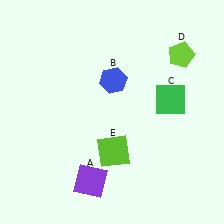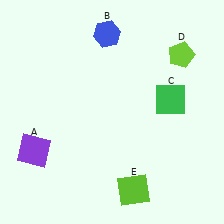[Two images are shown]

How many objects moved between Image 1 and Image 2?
3 objects moved between the two images.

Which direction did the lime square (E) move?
The lime square (E) moved down.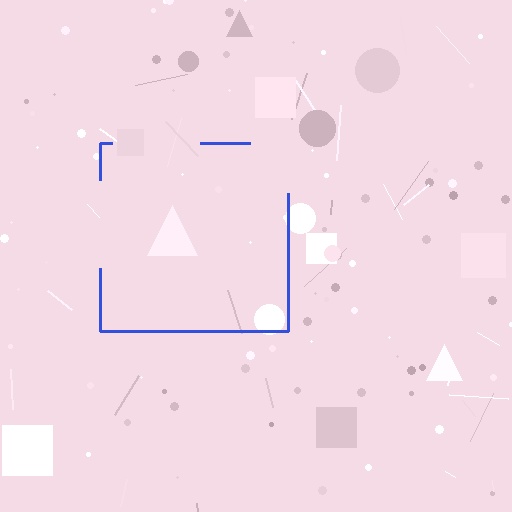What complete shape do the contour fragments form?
The contour fragments form a square.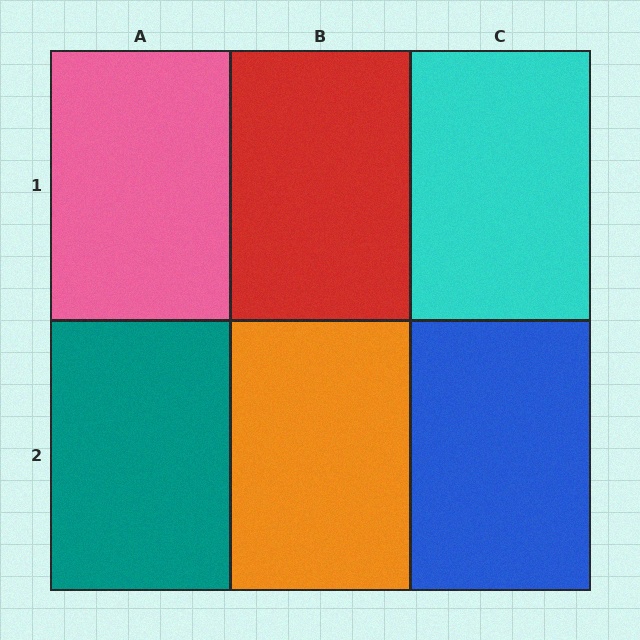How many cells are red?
1 cell is red.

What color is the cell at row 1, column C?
Cyan.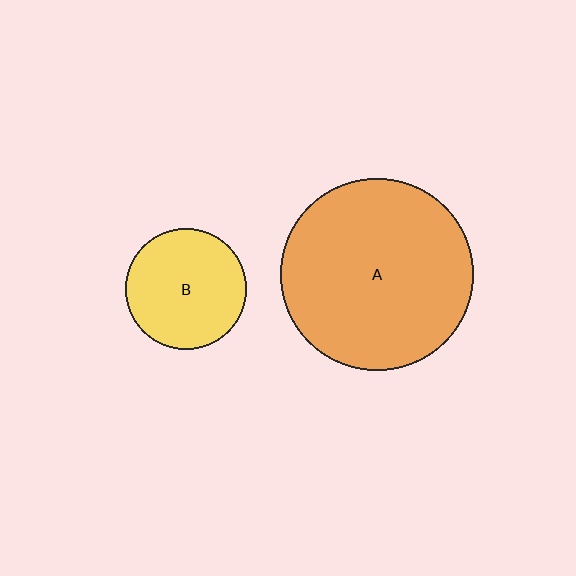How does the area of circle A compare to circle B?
Approximately 2.5 times.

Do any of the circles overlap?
No, none of the circles overlap.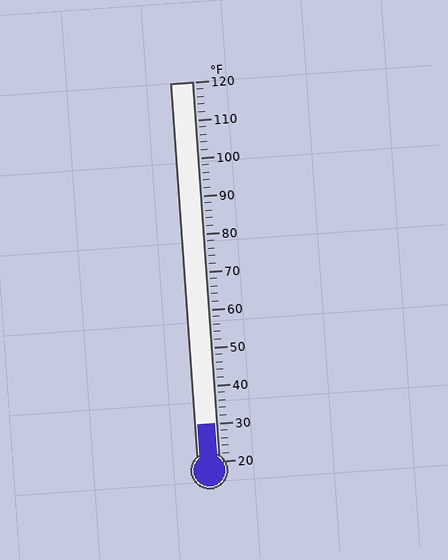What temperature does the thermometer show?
The thermometer shows approximately 30°F.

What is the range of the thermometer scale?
The thermometer scale ranges from 20°F to 120°F.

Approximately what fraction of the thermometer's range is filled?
The thermometer is filled to approximately 10% of its range.